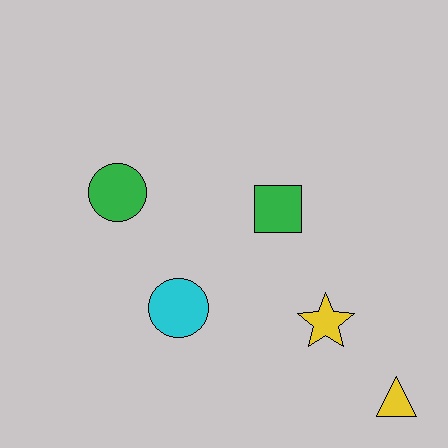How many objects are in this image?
There are 5 objects.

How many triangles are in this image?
There is 1 triangle.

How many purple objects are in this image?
There are no purple objects.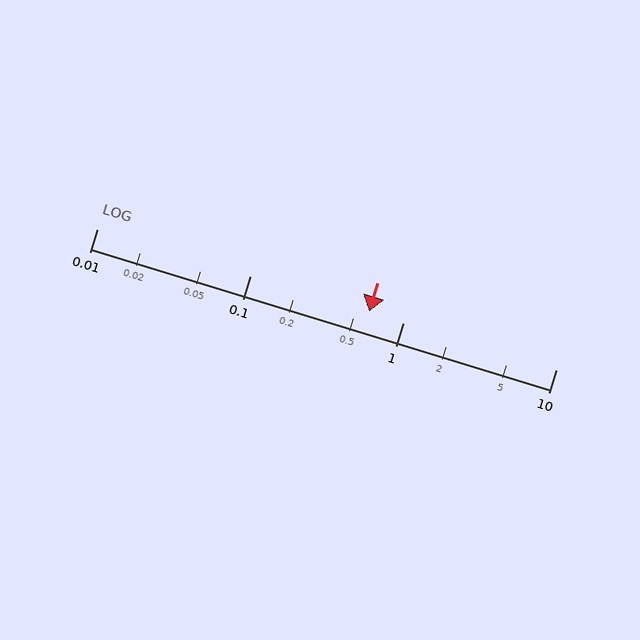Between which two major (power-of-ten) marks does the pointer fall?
The pointer is between 0.1 and 1.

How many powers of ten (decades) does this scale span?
The scale spans 3 decades, from 0.01 to 10.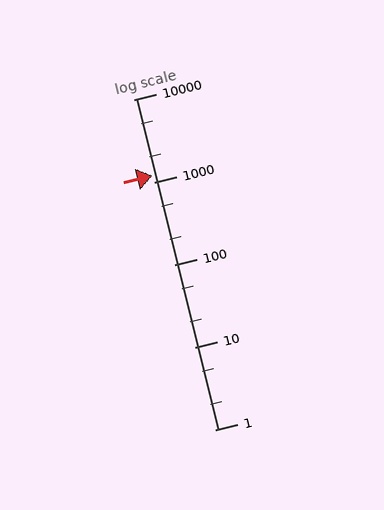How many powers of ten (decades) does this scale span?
The scale spans 4 decades, from 1 to 10000.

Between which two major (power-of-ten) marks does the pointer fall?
The pointer is between 1000 and 10000.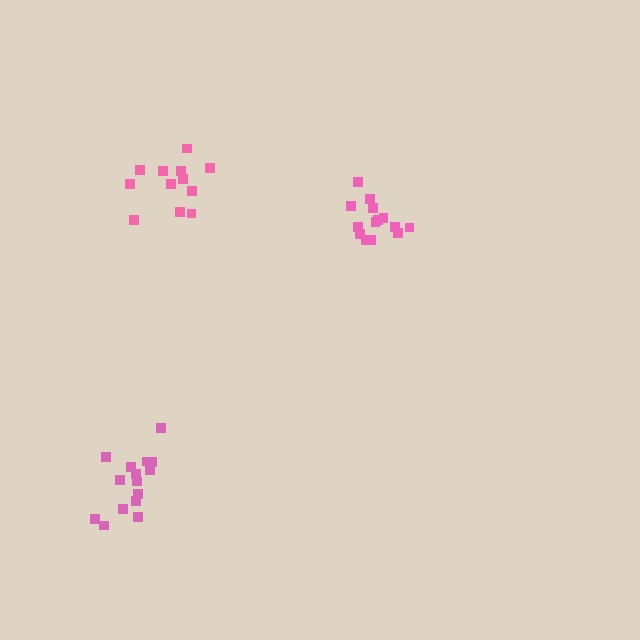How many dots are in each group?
Group 1: 15 dots, Group 2: 14 dots, Group 3: 12 dots (41 total).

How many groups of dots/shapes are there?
There are 3 groups.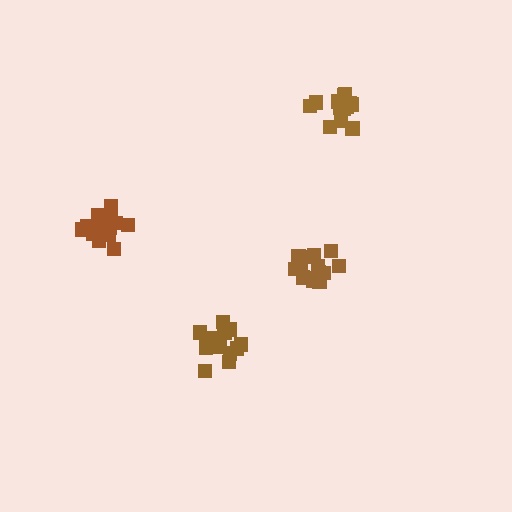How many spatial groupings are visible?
There are 4 spatial groupings.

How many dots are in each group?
Group 1: 17 dots, Group 2: 16 dots, Group 3: 14 dots, Group 4: 14 dots (61 total).